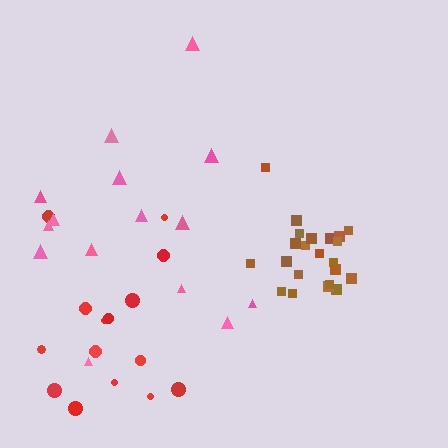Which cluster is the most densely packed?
Brown.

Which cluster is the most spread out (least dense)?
Pink.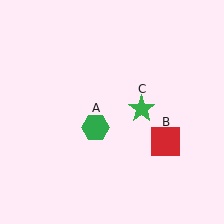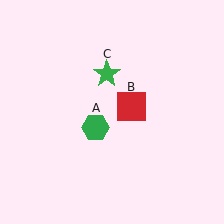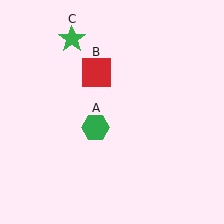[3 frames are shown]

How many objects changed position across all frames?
2 objects changed position: red square (object B), green star (object C).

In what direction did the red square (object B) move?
The red square (object B) moved up and to the left.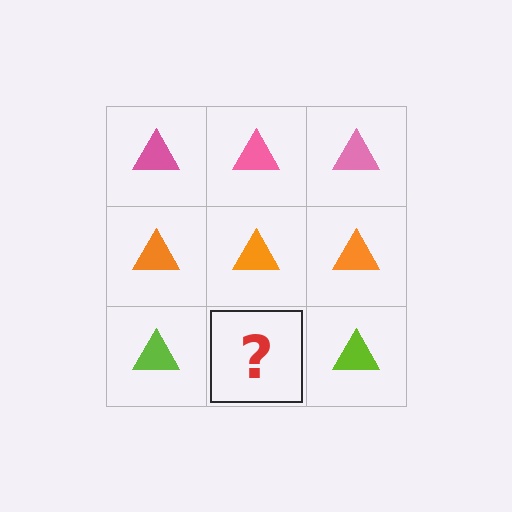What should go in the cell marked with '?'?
The missing cell should contain a lime triangle.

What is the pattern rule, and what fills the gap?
The rule is that each row has a consistent color. The gap should be filled with a lime triangle.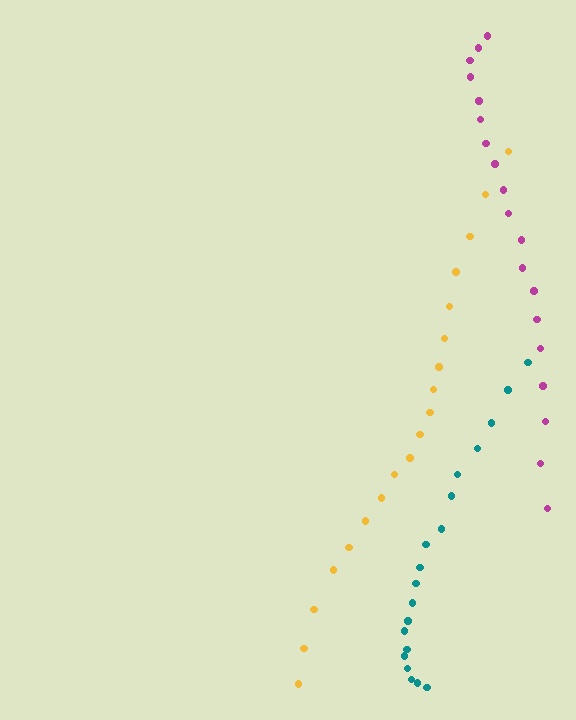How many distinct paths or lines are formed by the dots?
There are 3 distinct paths.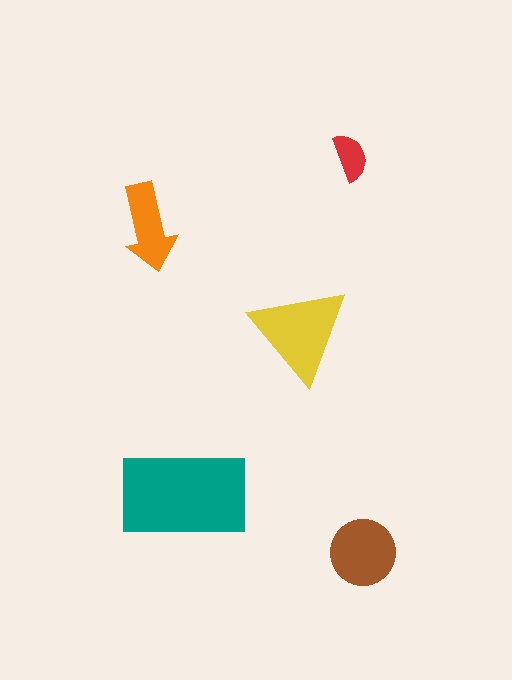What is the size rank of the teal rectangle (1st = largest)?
1st.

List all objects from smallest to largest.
The red semicircle, the orange arrow, the brown circle, the yellow triangle, the teal rectangle.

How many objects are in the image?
There are 5 objects in the image.